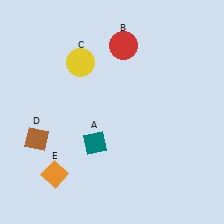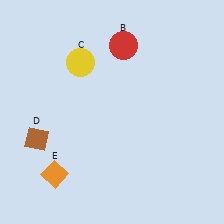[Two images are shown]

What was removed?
The teal diamond (A) was removed in Image 2.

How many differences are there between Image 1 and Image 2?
There is 1 difference between the two images.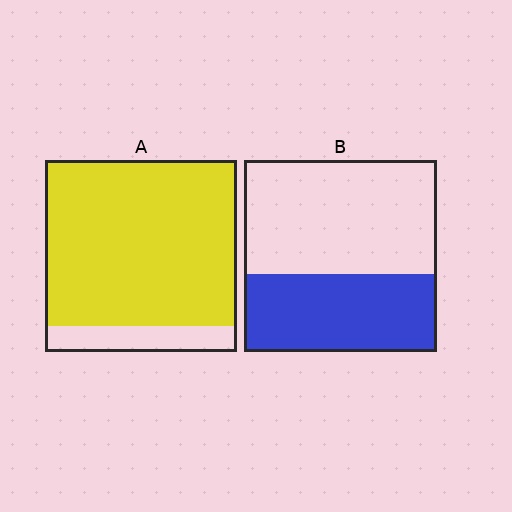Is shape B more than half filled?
No.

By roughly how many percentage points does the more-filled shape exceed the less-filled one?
By roughly 45 percentage points (A over B).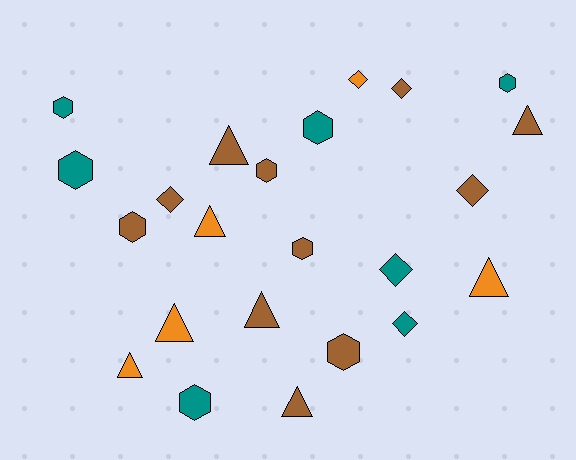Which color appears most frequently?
Brown, with 11 objects.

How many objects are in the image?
There are 23 objects.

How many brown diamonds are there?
There are 3 brown diamonds.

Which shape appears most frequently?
Hexagon, with 9 objects.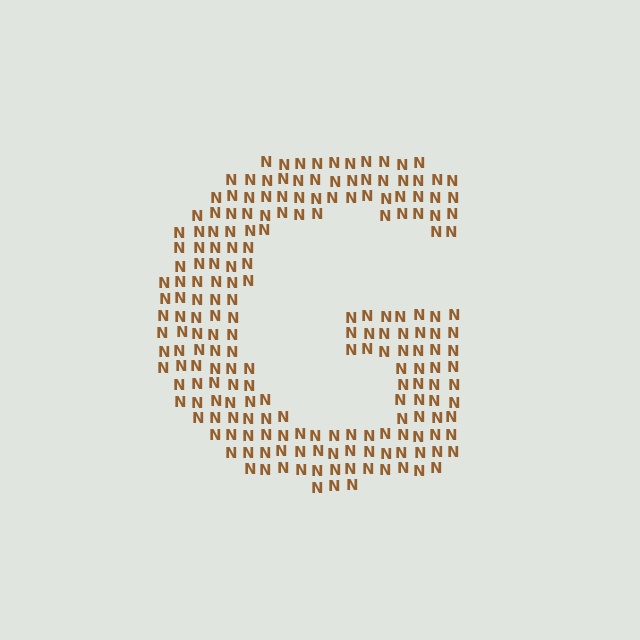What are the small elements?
The small elements are letter N's.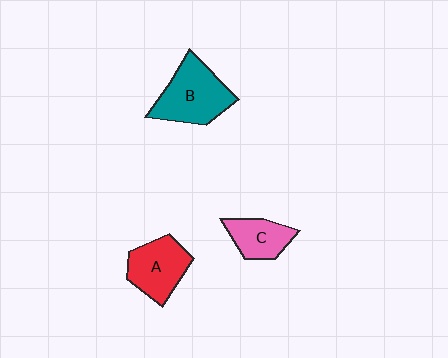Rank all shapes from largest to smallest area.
From largest to smallest: B (teal), A (red), C (pink).